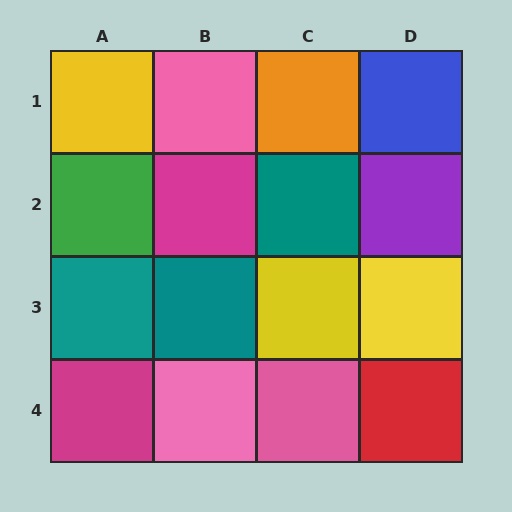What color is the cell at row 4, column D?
Red.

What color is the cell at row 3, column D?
Yellow.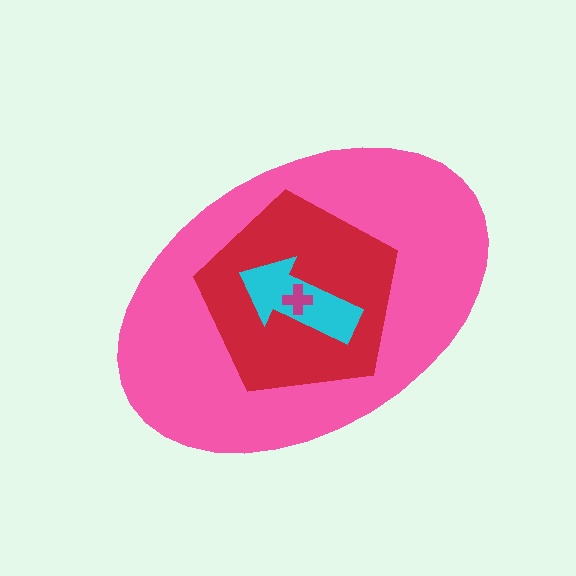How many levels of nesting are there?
4.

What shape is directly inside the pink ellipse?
The red pentagon.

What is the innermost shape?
The magenta cross.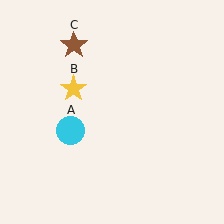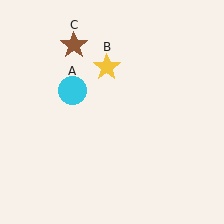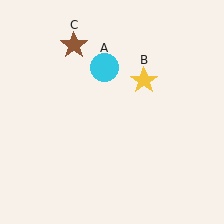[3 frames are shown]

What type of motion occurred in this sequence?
The cyan circle (object A), yellow star (object B) rotated clockwise around the center of the scene.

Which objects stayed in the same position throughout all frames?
Brown star (object C) remained stationary.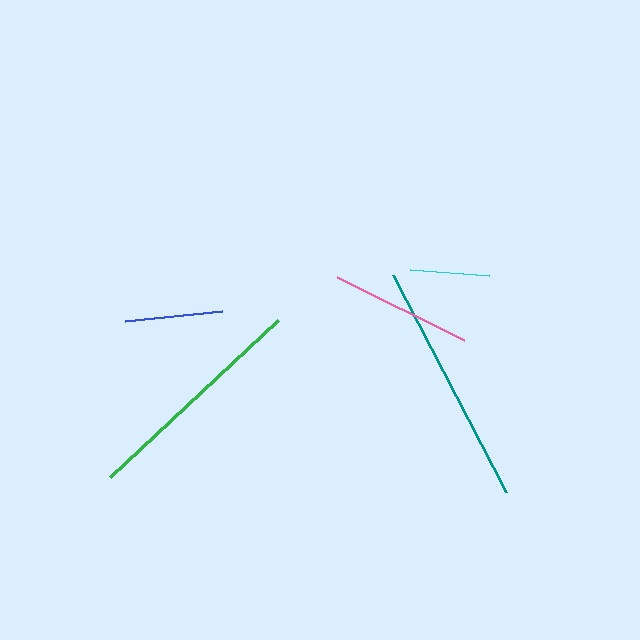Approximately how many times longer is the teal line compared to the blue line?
The teal line is approximately 2.5 times the length of the blue line.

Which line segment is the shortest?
The cyan line is the shortest at approximately 79 pixels.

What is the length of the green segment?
The green segment is approximately 229 pixels long.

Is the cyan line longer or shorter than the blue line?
The blue line is longer than the cyan line.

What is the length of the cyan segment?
The cyan segment is approximately 79 pixels long.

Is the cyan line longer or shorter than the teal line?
The teal line is longer than the cyan line.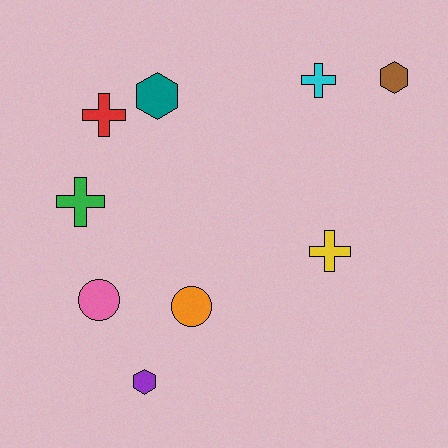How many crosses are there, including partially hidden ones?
There are 4 crosses.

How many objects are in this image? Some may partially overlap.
There are 9 objects.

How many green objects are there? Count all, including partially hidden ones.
There is 1 green object.